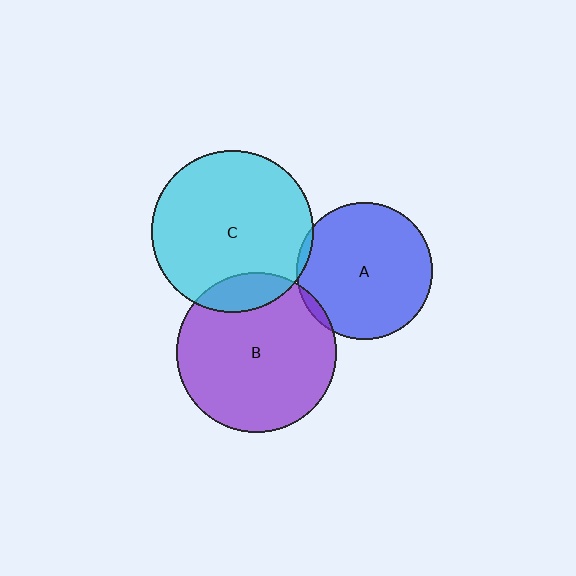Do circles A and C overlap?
Yes.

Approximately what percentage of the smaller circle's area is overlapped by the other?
Approximately 5%.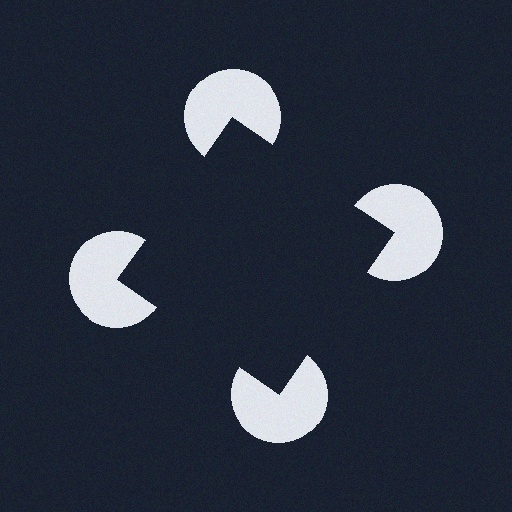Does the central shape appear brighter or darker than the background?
It typically appears slightly darker than the background, even though no actual brightness change is drawn.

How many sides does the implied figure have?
4 sides.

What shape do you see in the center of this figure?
An illusory square — its edges are inferred from the aligned wedge cuts in the pac-man discs, not physically drawn.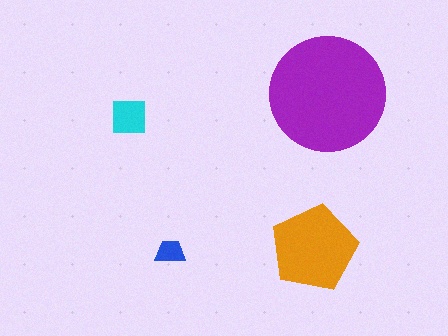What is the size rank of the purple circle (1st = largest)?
1st.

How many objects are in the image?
There are 4 objects in the image.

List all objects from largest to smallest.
The purple circle, the orange pentagon, the cyan square, the blue trapezoid.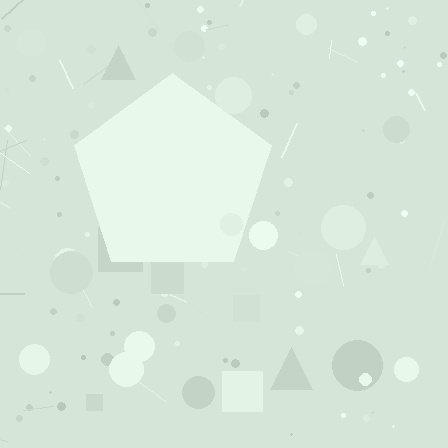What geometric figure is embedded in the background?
A pentagon is embedded in the background.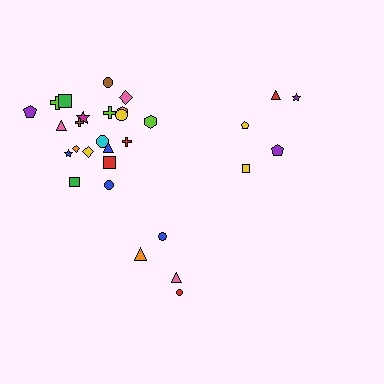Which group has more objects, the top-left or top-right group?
The top-left group.